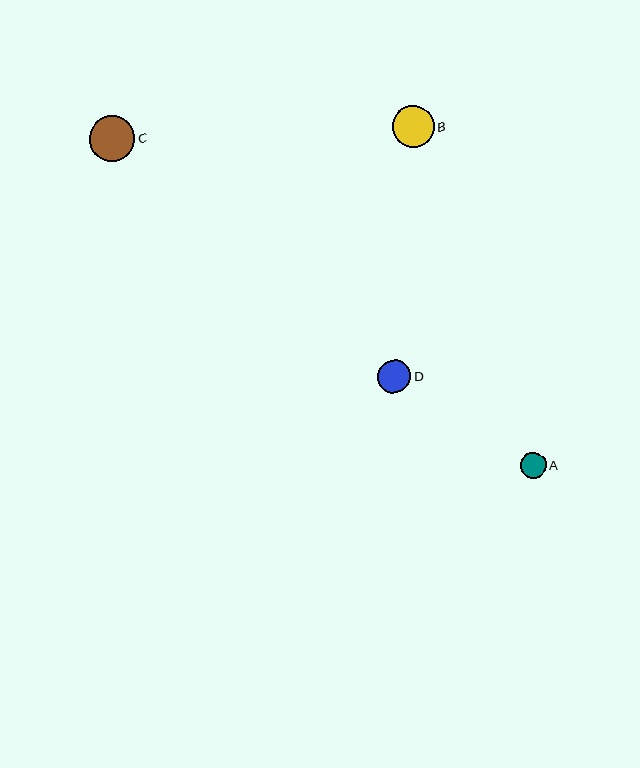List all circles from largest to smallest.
From largest to smallest: C, B, D, A.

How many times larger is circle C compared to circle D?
Circle C is approximately 1.4 times the size of circle D.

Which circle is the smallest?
Circle A is the smallest with a size of approximately 25 pixels.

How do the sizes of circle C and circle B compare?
Circle C and circle B are approximately the same size.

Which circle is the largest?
Circle C is the largest with a size of approximately 45 pixels.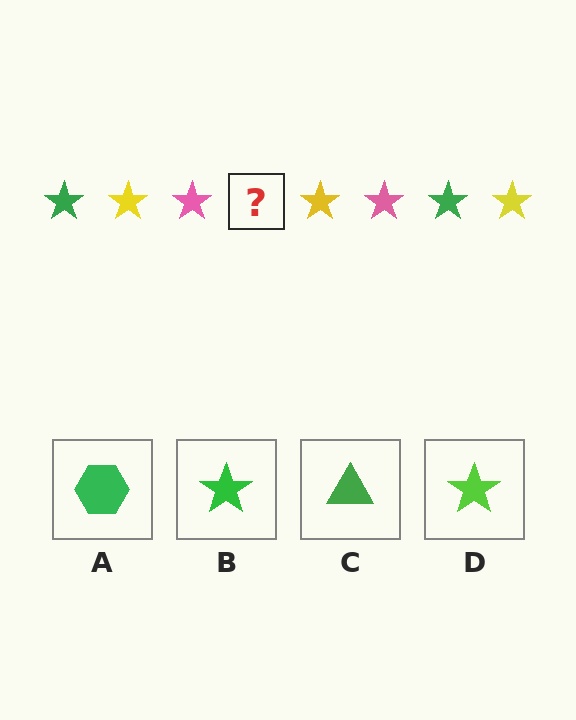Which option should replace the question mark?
Option B.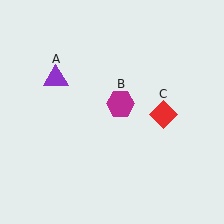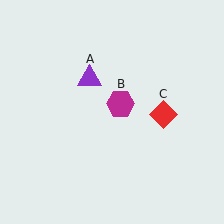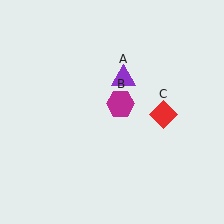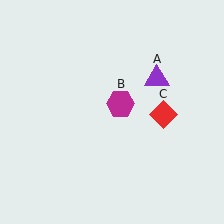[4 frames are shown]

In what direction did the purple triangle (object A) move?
The purple triangle (object A) moved right.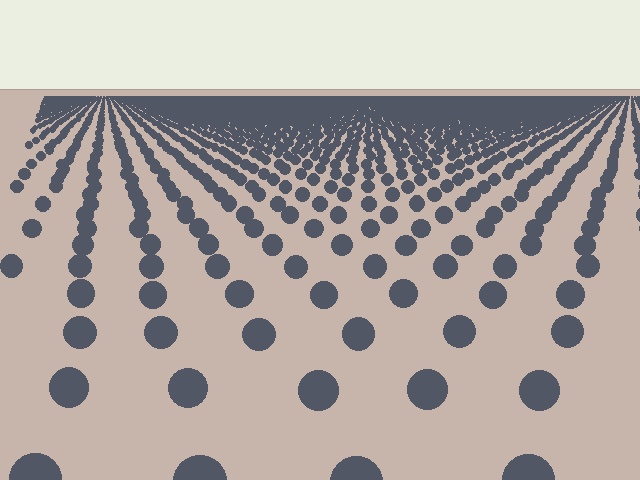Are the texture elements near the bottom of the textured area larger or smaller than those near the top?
Larger. Near the bottom, elements are closer to the viewer and appear at a bigger on-screen size.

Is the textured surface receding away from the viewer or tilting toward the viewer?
The surface is receding away from the viewer. Texture elements get smaller and denser toward the top.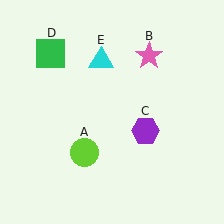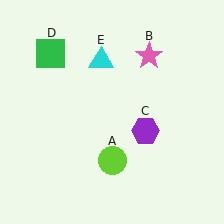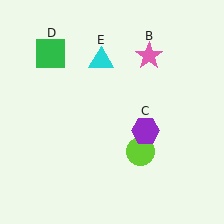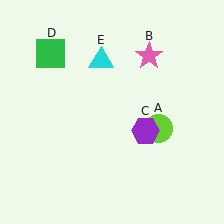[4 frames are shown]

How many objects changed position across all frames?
1 object changed position: lime circle (object A).